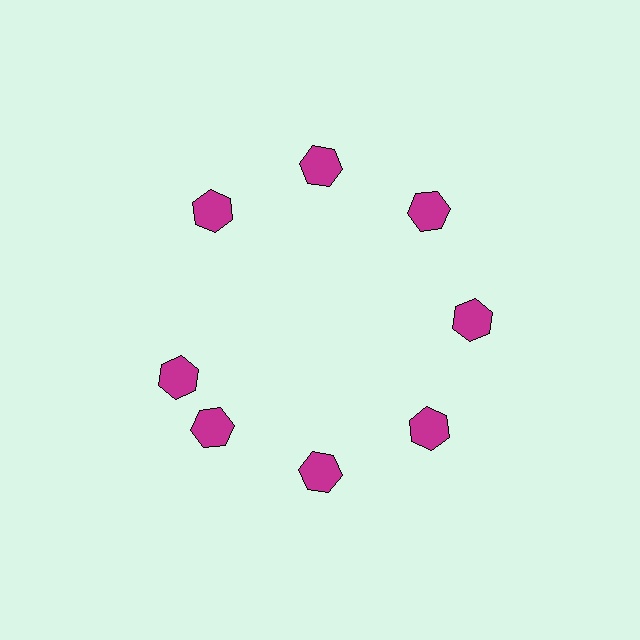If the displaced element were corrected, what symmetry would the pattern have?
It would have 8-fold rotational symmetry — the pattern would map onto itself every 45 degrees.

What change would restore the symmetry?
The symmetry would be restored by rotating it back into even spacing with its neighbors so that all 8 hexagons sit at equal angles and equal distance from the center.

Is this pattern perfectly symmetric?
No. The 8 magenta hexagons are arranged in a ring, but one element near the 9 o'clock position is rotated out of alignment along the ring, breaking the 8-fold rotational symmetry.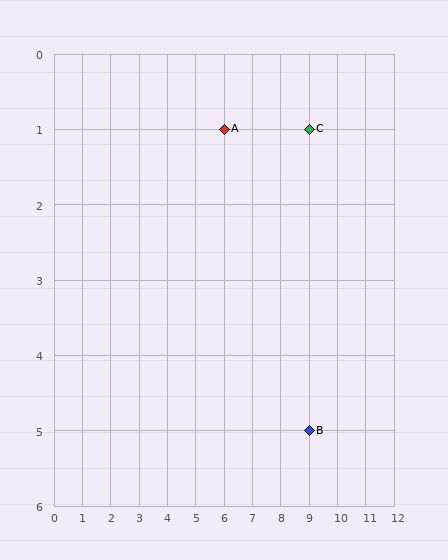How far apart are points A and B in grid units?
Points A and B are 3 columns and 4 rows apart (about 5.0 grid units diagonally).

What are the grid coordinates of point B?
Point B is at grid coordinates (9, 5).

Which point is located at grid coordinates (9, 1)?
Point C is at (9, 1).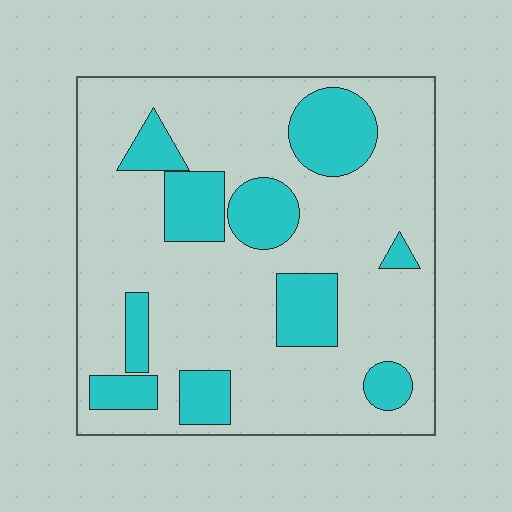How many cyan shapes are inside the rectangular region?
10.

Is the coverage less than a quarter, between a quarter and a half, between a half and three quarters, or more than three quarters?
Less than a quarter.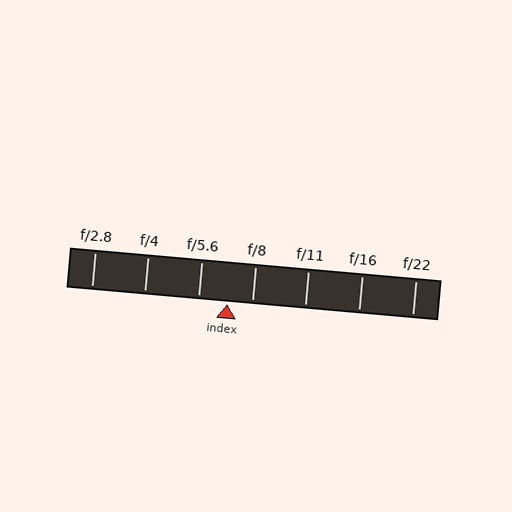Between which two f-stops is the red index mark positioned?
The index mark is between f/5.6 and f/8.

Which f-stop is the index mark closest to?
The index mark is closest to f/8.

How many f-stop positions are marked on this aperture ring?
There are 7 f-stop positions marked.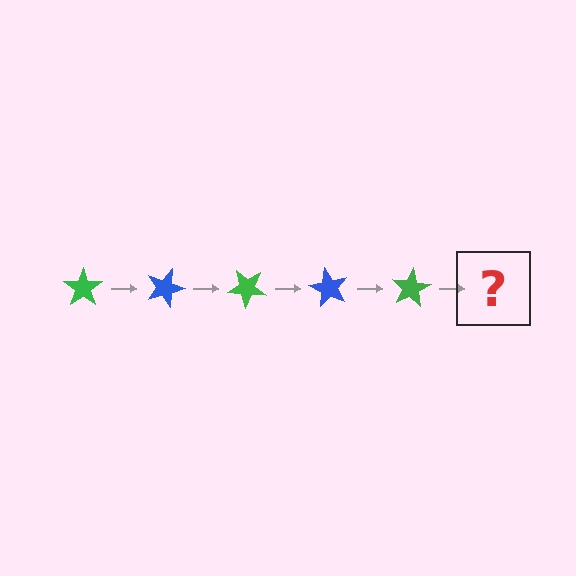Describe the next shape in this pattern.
It should be a blue star, rotated 100 degrees from the start.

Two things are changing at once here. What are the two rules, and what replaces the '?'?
The two rules are that it rotates 20 degrees each step and the color cycles through green and blue. The '?' should be a blue star, rotated 100 degrees from the start.